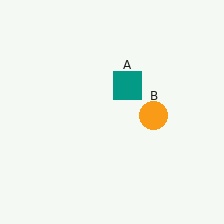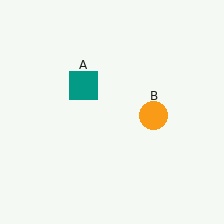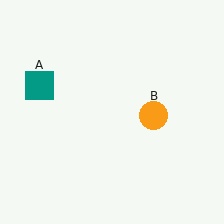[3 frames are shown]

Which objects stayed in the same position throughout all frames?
Orange circle (object B) remained stationary.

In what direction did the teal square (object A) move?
The teal square (object A) moved left.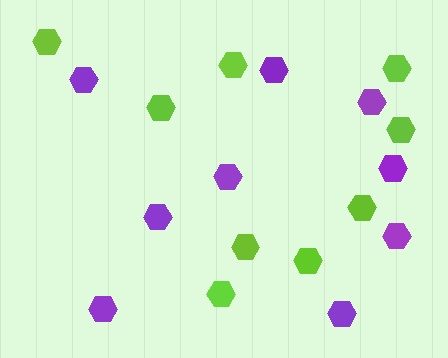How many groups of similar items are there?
There are 2 groups: one group of lime hexagons (9) and one group of purple hexagons (9).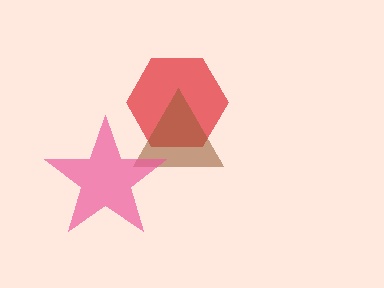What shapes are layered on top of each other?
The layered shapes are: a red hexagon, a brown triangle, a pink star.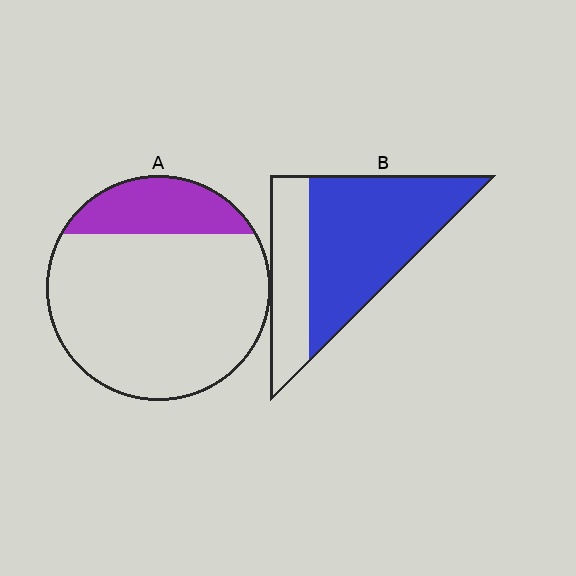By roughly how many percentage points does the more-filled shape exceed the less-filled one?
By roughly 50 percentage points (B over A).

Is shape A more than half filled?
No.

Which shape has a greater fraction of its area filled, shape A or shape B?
Shape B.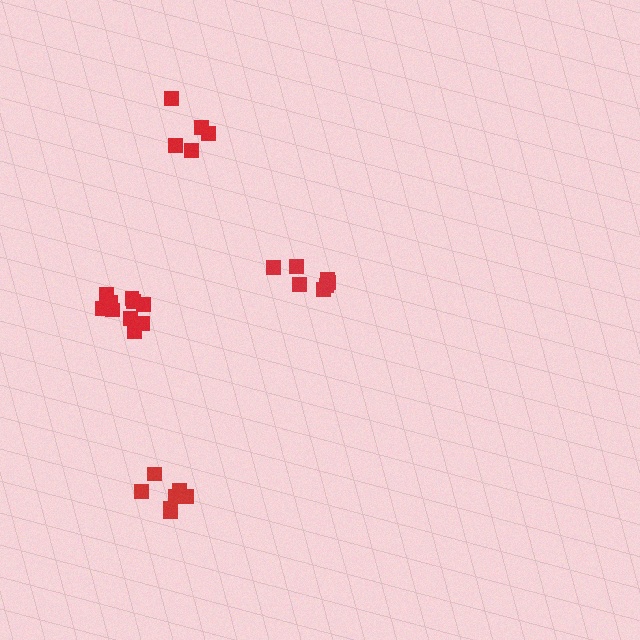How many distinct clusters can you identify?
There are 4 distinct clusters.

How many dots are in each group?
Group 1: 10 dots, Group 2: 7 dots, Group 3: 5 dots, Group 4: 7 dots (29 total).